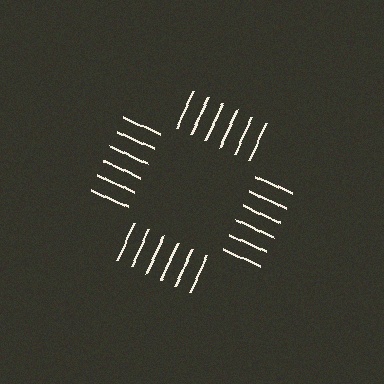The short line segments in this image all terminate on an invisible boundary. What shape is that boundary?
An illusory square — the line segments terminate on its edges but no continuous stroke is drawn.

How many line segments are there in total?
24 — 6 along each of the 4 edges.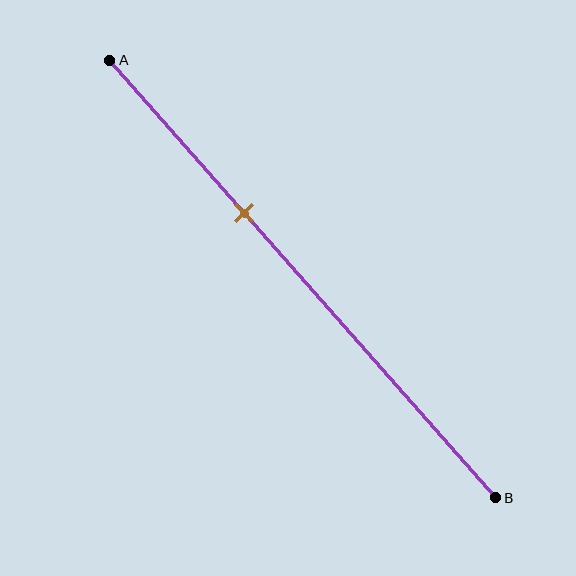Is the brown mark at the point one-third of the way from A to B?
Yes, the mark is approximately at the one-third point.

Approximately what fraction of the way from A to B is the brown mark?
The brown mark is approximately 35% of the way from A to B.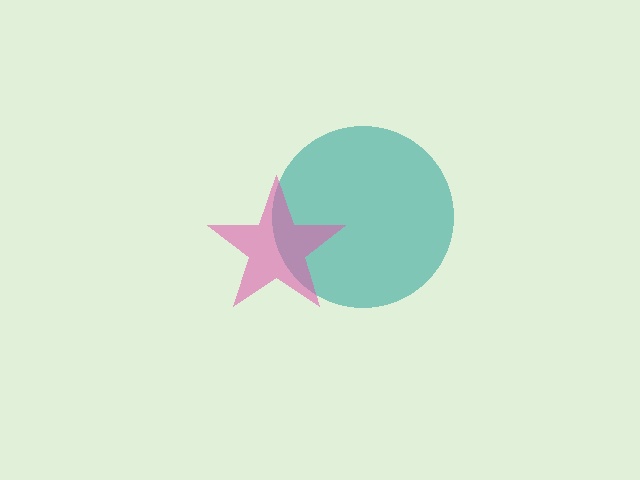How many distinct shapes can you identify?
There are 2 distinct shapes: a teal circle, a pink star.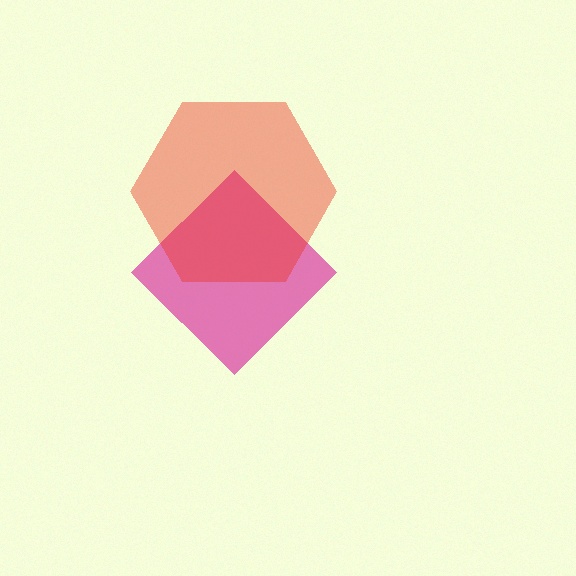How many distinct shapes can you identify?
There are 2 distinct shapes: a magenta diamond, a red hexagon.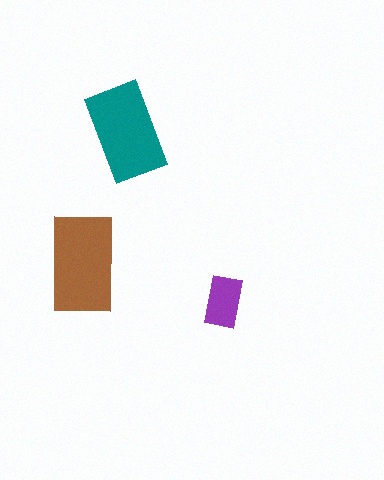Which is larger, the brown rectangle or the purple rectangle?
The brown one.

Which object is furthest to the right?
The purple rectangle is rightmost.